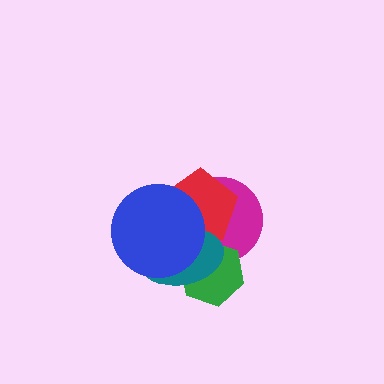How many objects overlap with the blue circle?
4 objects overlap with the blue circle.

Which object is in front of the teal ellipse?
The blue circle is in front of the teal ellipse.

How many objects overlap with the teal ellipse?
4 objects overlap with the teal ellipse.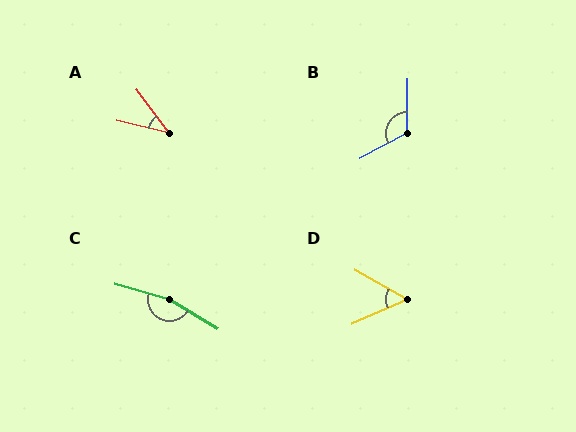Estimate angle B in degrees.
Approximately 119 degrees.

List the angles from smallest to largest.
A (40°), D (52°), B (119°), C (165°).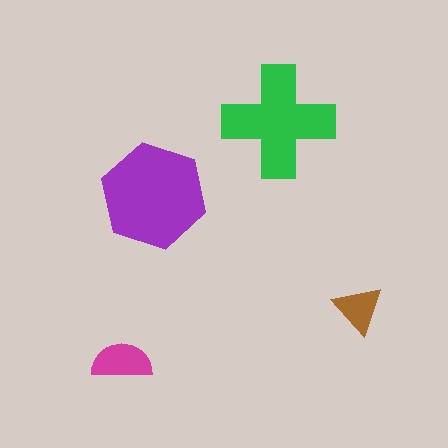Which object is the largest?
The purple hexagon.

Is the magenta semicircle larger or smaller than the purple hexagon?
Smaller.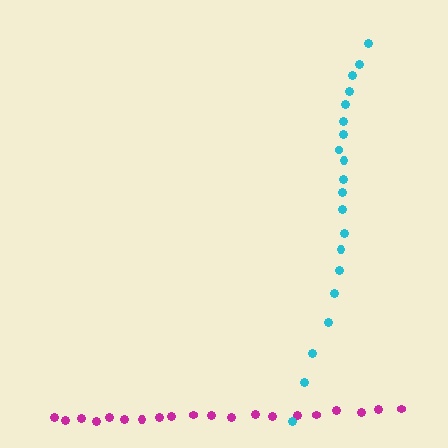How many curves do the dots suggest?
There are 2 distinct paths.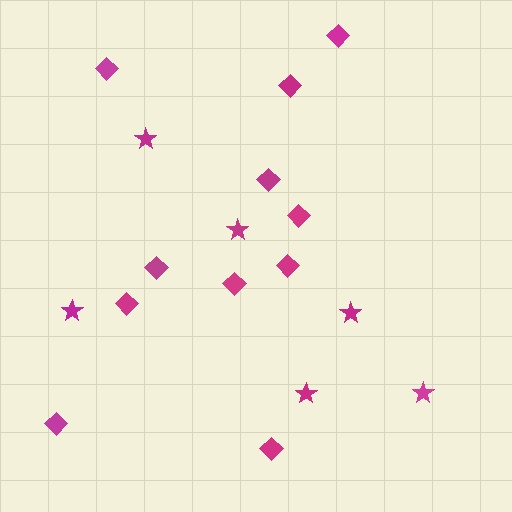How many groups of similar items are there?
There are 2 groups: one group of stars (6) and one group of diamonds (11).